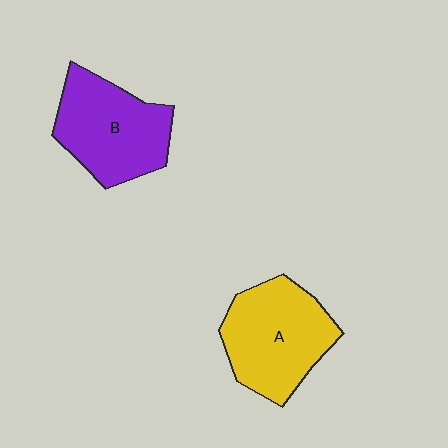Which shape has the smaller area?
Shape B (purple).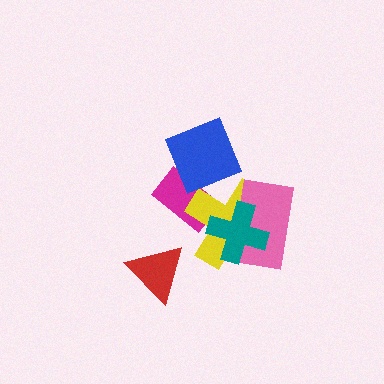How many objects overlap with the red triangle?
0 objects overlap with the red triangle.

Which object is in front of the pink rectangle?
The teal cross is in front of the pink rectangle.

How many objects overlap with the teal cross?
2 objects overlap with the teal cross.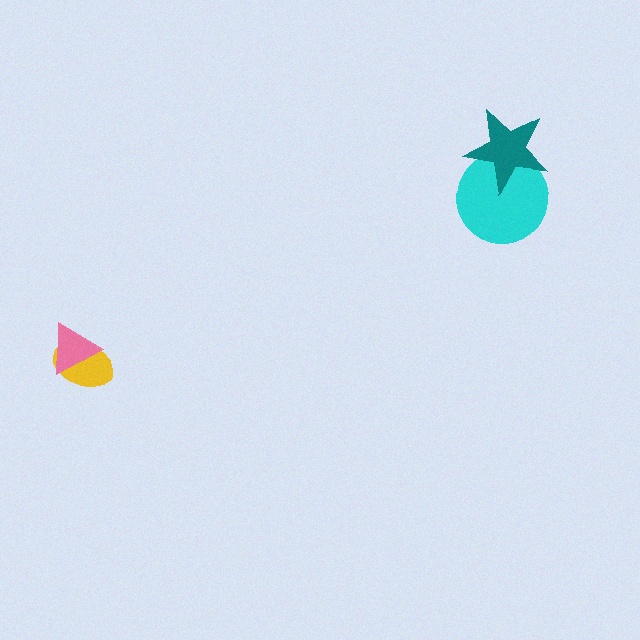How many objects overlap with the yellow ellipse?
1 object overlaps with the yellow ellipse.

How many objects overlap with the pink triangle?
1 object overlaps with the pink triangle.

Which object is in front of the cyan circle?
The teal star is in front of the cyan circle.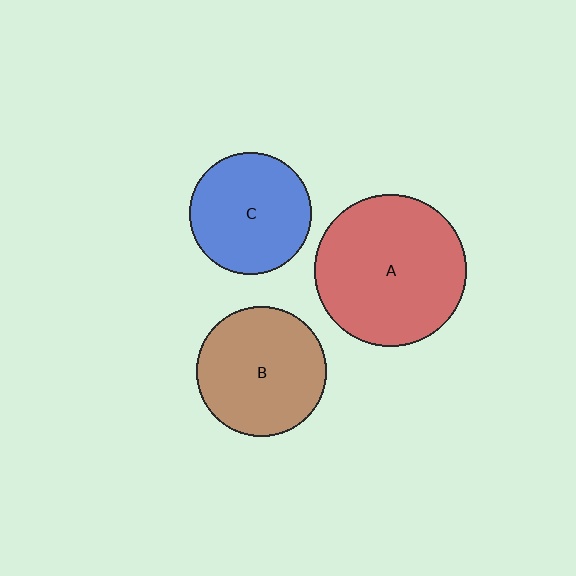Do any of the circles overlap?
No, none of the circles overlap.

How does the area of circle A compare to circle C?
Approximately 1.6 times.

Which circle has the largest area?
Circle A (red).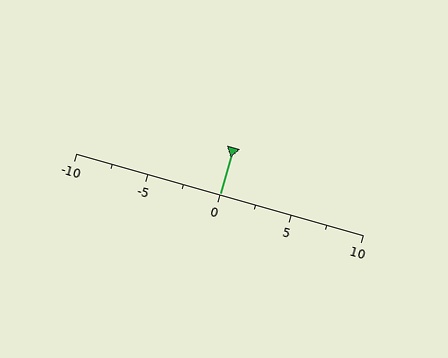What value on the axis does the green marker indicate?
The marker indicates approximately 0.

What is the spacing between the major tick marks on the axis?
The major ticks are spaced 5 apart.